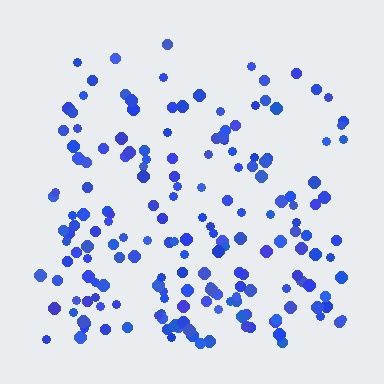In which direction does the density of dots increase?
From top to bottom, with the bottom side densest.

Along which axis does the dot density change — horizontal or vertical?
Vertical.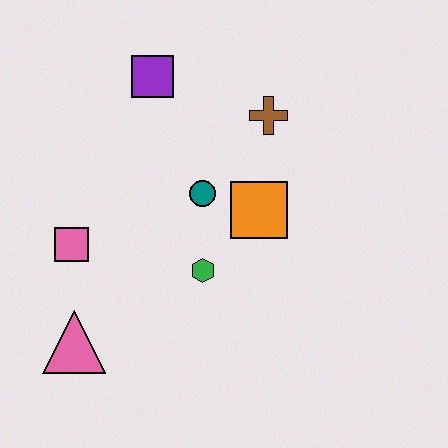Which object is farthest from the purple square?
The pink triangle is farthest from the purple square.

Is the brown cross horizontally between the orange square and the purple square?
No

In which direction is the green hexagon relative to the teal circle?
The green hexagon is below the teal circle.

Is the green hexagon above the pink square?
No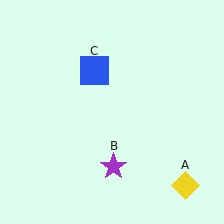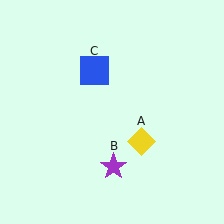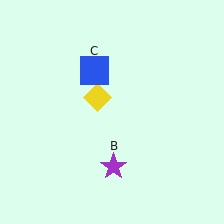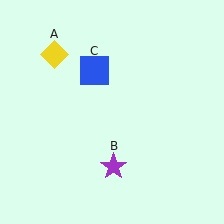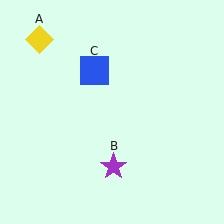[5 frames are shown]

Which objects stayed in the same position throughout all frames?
Purple star (object B) and blue square (object C) remained stationary.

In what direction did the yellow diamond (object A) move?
The yellow diamond (object A) moved up and to the left.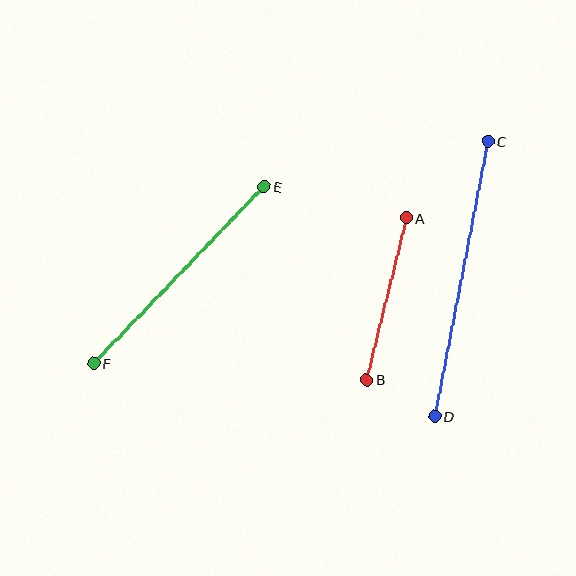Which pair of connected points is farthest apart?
Points C and D are farthest apart.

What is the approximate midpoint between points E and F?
The midpoint is at approximately (179, 275) pixels.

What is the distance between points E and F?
The distance is approximately 246 pixels.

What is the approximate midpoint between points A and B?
The midpoint is at approximately (387, 299) pixels.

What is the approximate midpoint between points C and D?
The midpoint is at approximately (461, 279) pixels.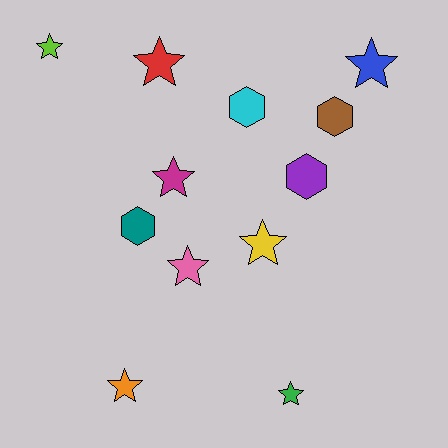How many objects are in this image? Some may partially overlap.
There are 12 objects.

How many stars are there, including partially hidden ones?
There are 8 stars.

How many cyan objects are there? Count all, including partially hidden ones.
There is 1 cyan object.